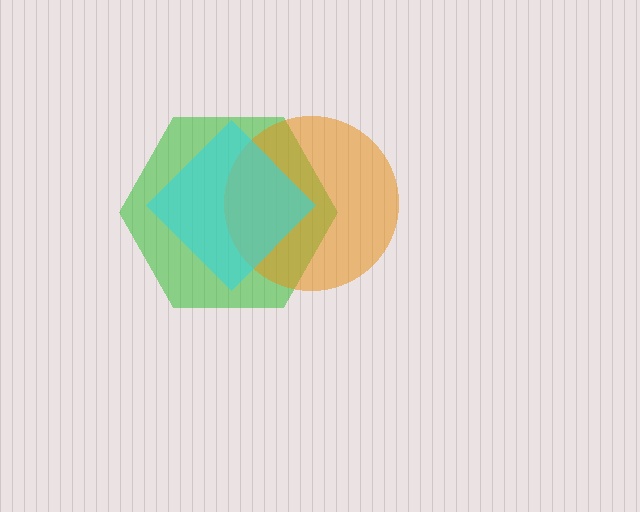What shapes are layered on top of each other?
The layered shapes are: a green hexagon, an orange circle, a cyan diamond.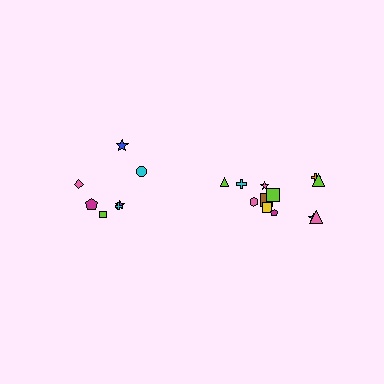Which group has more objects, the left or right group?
The right group.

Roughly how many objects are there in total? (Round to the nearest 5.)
Roughly 20 objects in total.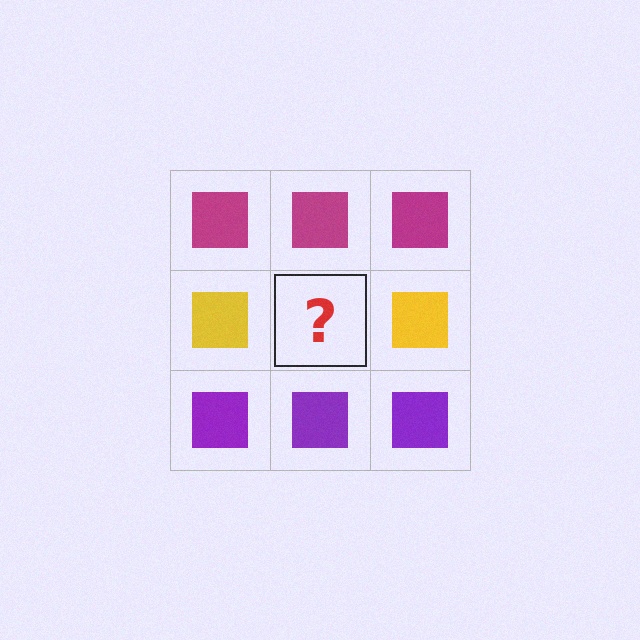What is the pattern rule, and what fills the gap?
The rule is that each row has a consistent color. The gap should be filled with a yellow square.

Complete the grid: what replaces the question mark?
The question mark should be replaced with a yellow square.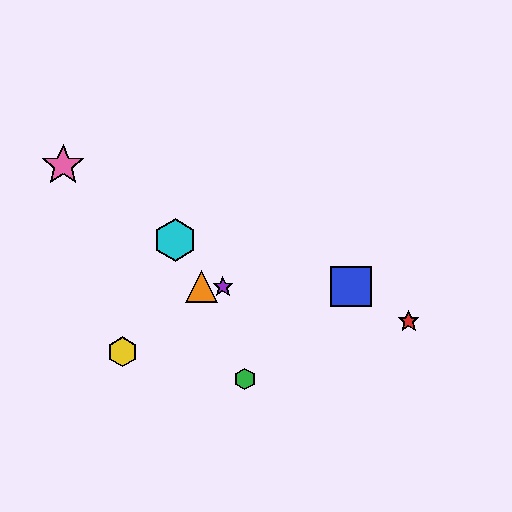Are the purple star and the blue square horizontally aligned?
Yes, both are at y≈287.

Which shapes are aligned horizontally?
The blue square, the purple star, the orange triangle are aligned horizontally.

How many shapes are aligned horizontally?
3 shapes (the blue square, the purple star, the orange triangle) are aligned horizontally.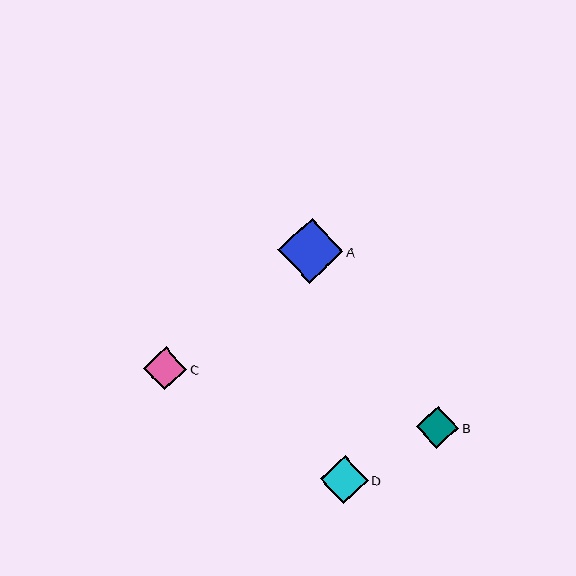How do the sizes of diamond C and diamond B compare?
Diamond C and diamond B are approximately the same size.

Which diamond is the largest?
Diamond A is the largest with a size of approximately 65 pixels.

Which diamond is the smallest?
Diamond B is the smallest with a size of approximately 42 pixels.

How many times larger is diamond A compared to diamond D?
Diamond A is approximately 1.4 times the size of diamond D.